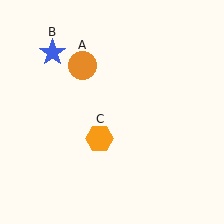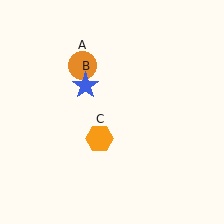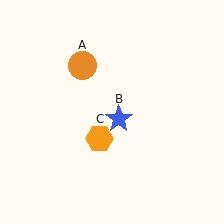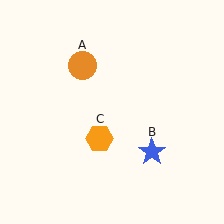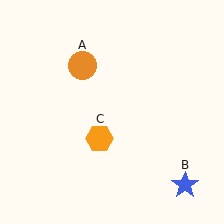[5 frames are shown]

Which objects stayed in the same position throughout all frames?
Orange circle (object A) and orange hexagon (object C) remained stationary.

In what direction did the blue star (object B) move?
The blue star (object B) moved down and to the right.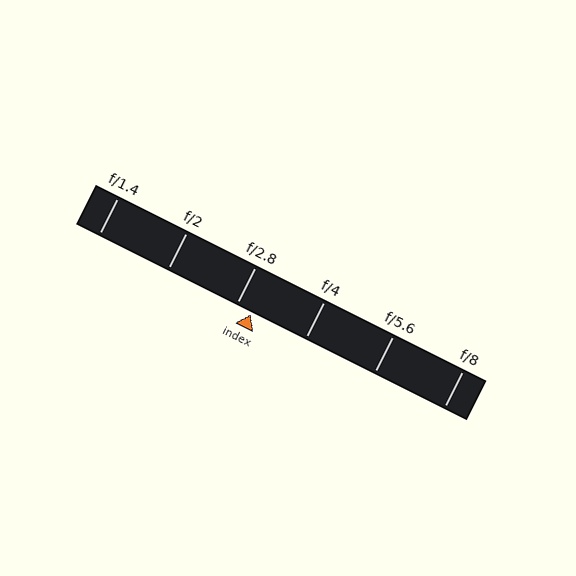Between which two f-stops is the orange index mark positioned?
The index mark is between f/2.8 and f/4.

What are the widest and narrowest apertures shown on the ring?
The widest aperture shown is f/1.4 and the narrowest is f/8.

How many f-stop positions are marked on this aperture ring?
There are 6 f-stop positions marked.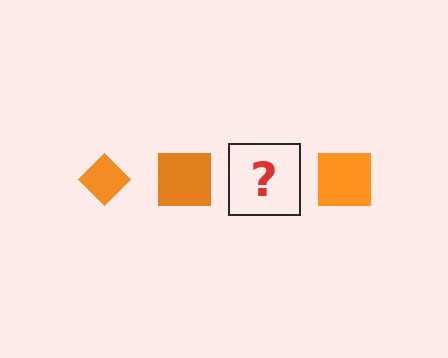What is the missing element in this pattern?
The missing element is an orange diamond.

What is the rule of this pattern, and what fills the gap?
The rule is that the pattern cycles through diamond, square shapes in orange. The gap should be filled with an orange diamond.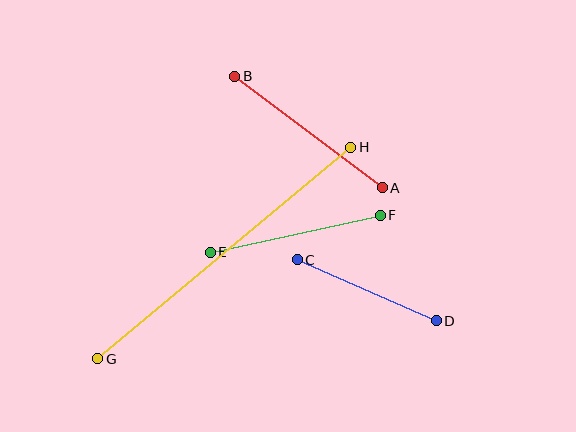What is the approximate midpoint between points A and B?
The midpoint is at approximately (308, 132) pixels.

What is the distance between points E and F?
The distance is approximately 174 pixels.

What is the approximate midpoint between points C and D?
The midpoint is at approximately (367, 290) pixels.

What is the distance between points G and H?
The distance is approximately 330 pixels.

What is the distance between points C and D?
The distance is approximately 152 pixels.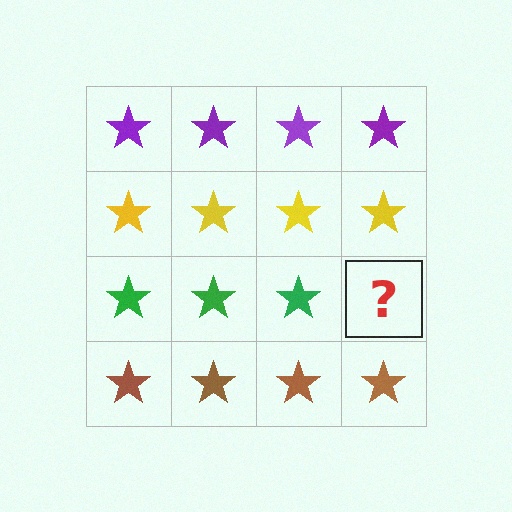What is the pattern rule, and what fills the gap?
The rule is that each row has a consistent color. The gap should be filled with a green star.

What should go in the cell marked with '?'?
The missing cell should contain a green star.